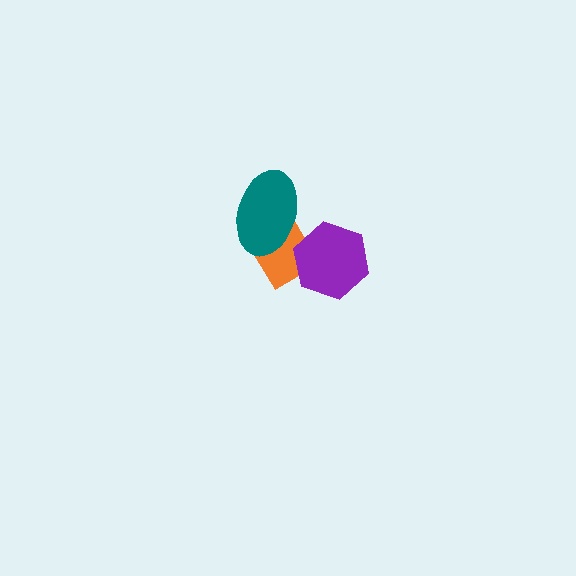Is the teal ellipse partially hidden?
No, no other shape covers it.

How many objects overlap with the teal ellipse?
1 object overlaps with the teal ellipse.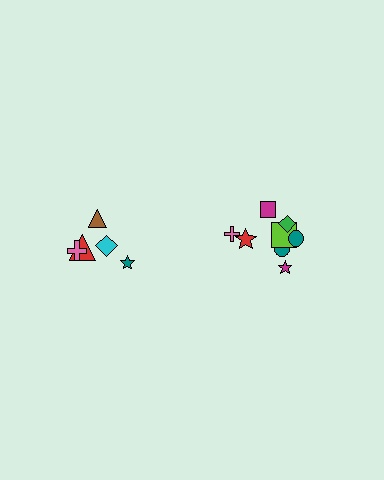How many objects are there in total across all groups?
There are 13 objects.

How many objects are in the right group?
There are 8 objects.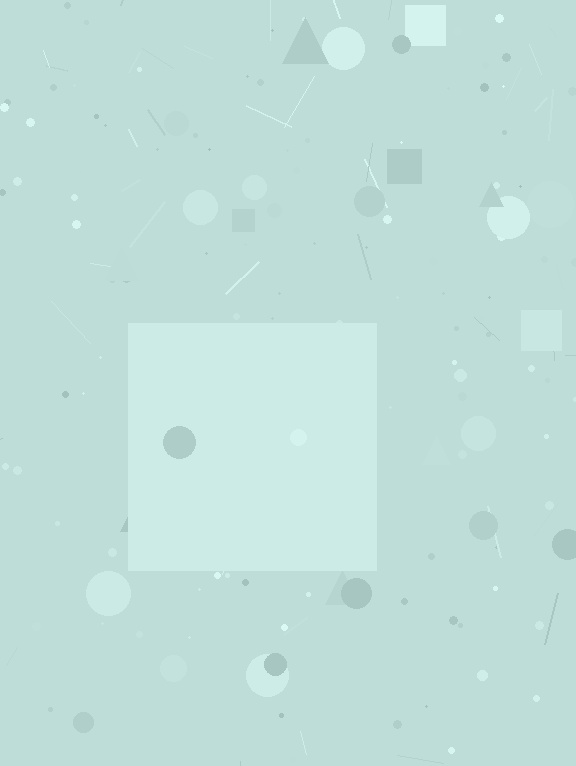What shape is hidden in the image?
A square is hidden in the image.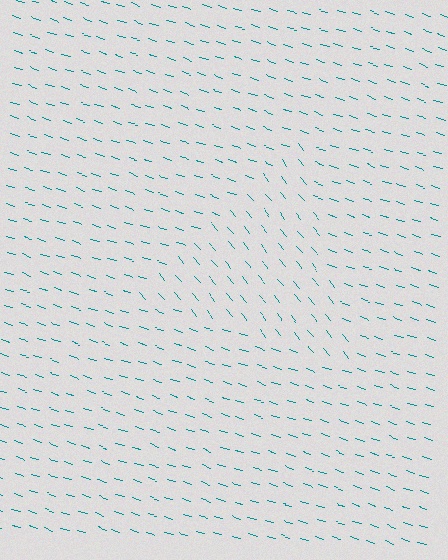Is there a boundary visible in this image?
Yes, there is a texture boundary formed by a change in line orientation.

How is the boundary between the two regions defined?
The boundary is defined purely by a change in line orientation (approximately 32 degrees difference). All lines are the same color and thickness.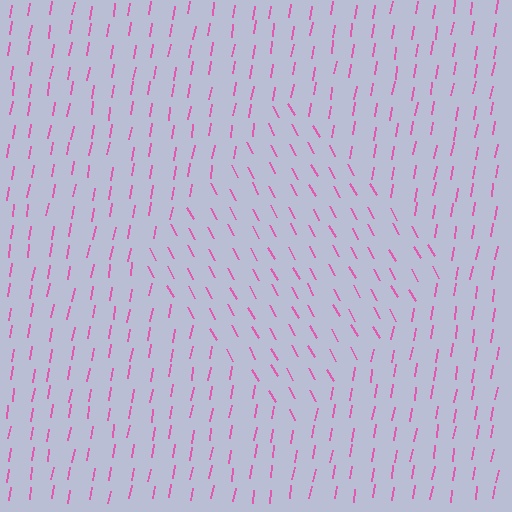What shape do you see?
I see a diamond.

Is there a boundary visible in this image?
Yes, there is a texture boundary formed by a change in line orientation.